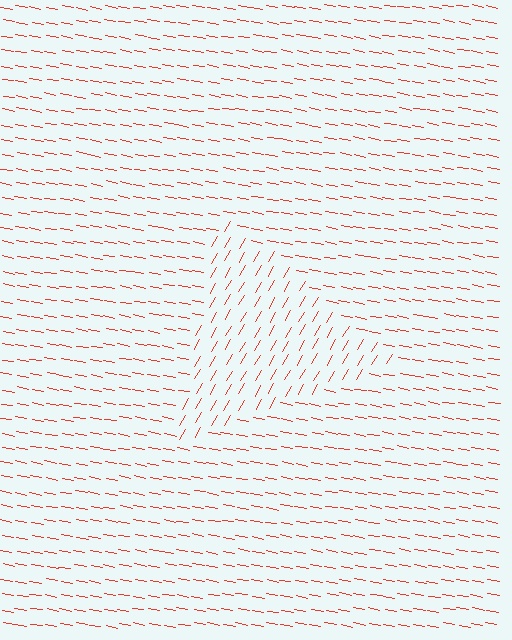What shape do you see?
I see a triangle.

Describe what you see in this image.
The image is filled with small red line segments. A triangle region in the image has lines oriented differently from the surrounding lines, creating a visible texture boundary.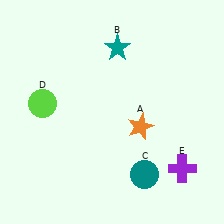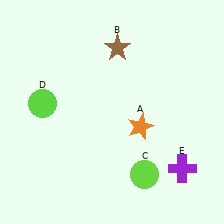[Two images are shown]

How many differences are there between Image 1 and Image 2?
There are 2 differences between the two images.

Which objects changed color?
B changed from teal to brown. C changed from teal to lime.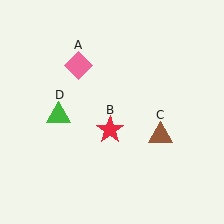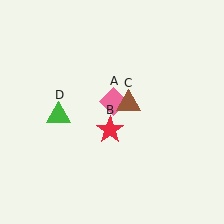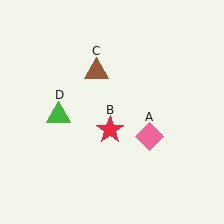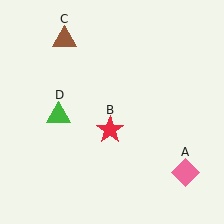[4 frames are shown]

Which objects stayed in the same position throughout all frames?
Red star (object B) and green triangle (object D) remained stationary.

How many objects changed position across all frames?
2 objects changed position: pink diamond (object A), brown triangle (object C).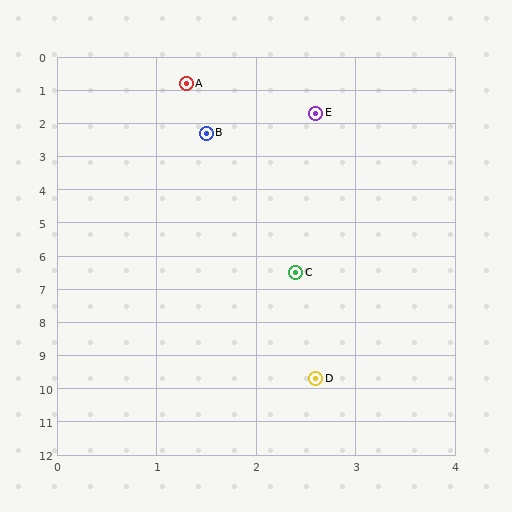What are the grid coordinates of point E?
Point E is at approximately (2.6, 1.7).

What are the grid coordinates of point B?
Point B is at approximately (1.5, 2.3).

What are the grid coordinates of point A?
Point A is at approximately (1.3, 0.8).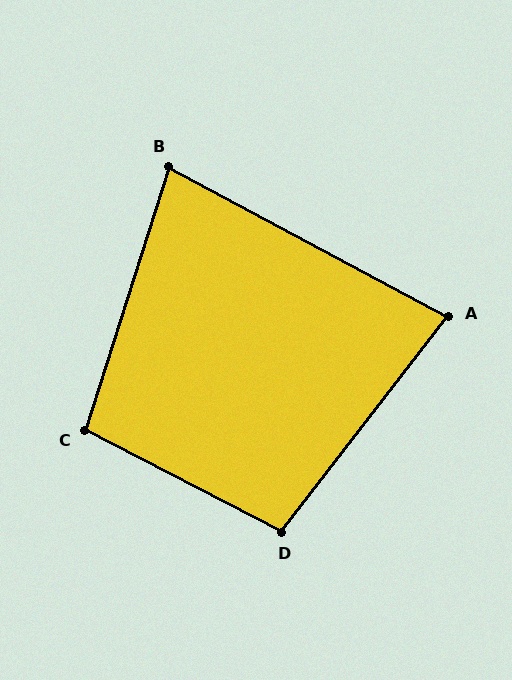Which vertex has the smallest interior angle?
B, at approximately 79 degrees.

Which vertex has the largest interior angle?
D, at approximately 101 degrees.